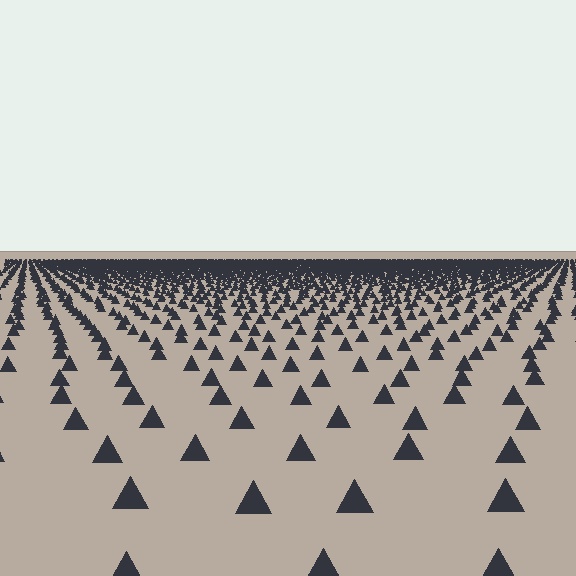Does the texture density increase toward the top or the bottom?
Density increases toward the top.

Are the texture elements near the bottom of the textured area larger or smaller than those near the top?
Larger. Near the bottom, elements are closer to the viewer and appear at a bigger on-screen size.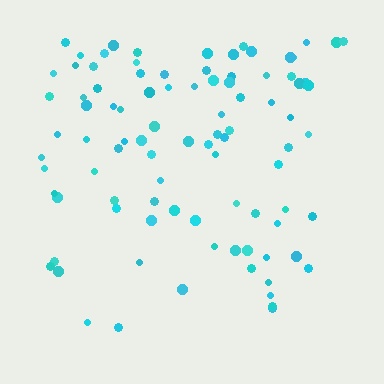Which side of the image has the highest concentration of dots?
The top.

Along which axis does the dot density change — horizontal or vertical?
Vertical.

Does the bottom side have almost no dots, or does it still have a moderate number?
Still a moderate number, just noticeably fewer than the top.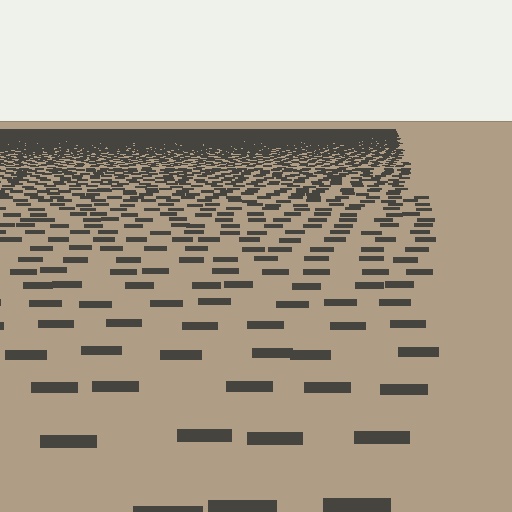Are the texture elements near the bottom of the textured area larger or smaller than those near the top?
Larger. Near the bottom, elements are closer to the viewer and appear at a bigger on-screen size.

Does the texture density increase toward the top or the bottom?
Density increases toward the top.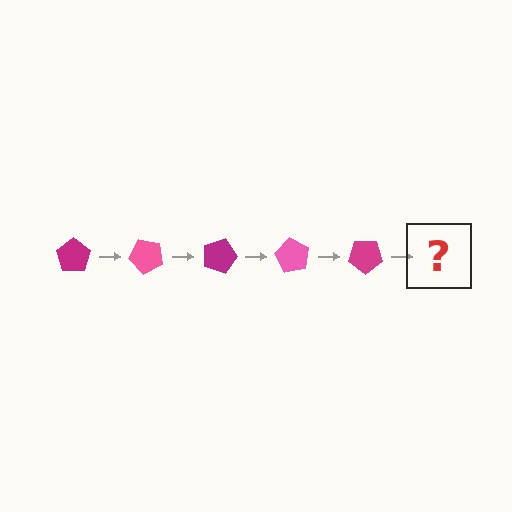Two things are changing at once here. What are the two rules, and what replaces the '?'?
The two rules are that it rotates 45 degrees each step and the color cycles through magenta and pink. The '?' should be a pink pentagon, rotated 225 degrees from the start.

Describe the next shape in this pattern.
It should be a pink pentagon, rotated 225 degrees from the start.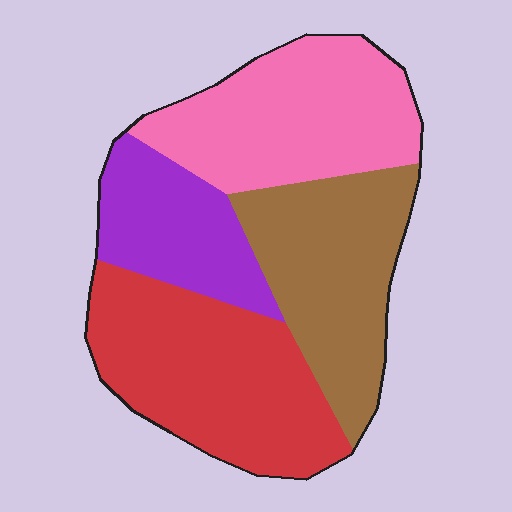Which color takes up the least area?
Purple, at roughly 15%.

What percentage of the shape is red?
Red covers roughly 30% of the shape.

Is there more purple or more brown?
Brown.